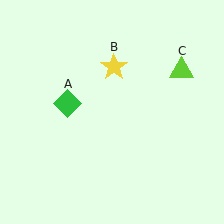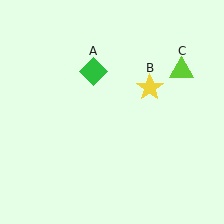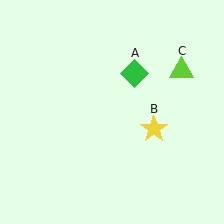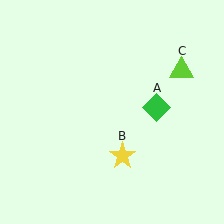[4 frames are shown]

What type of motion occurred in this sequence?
The green diamond (object A), yellow star (object B) rotated clockwise around the center of the scene.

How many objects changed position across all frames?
2 objects changed position: green diamond (object A), yellow star (object B).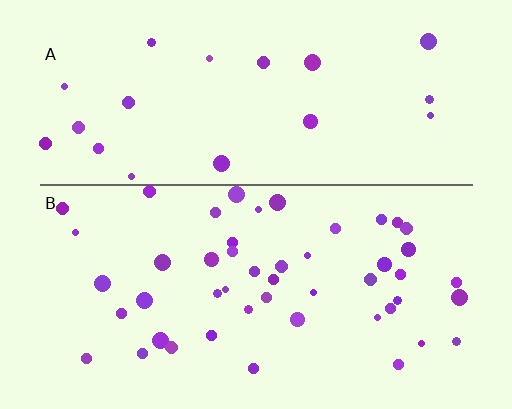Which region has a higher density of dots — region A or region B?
B (the bottom).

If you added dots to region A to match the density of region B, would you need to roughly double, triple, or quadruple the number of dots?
Approximately double.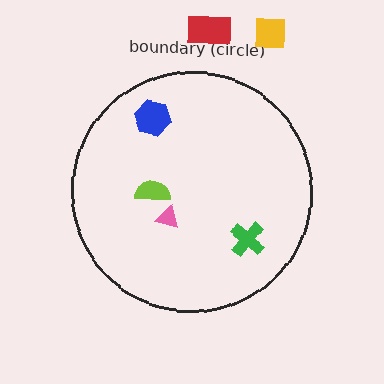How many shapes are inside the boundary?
4 inside, 2 outside.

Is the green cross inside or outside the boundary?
Inside.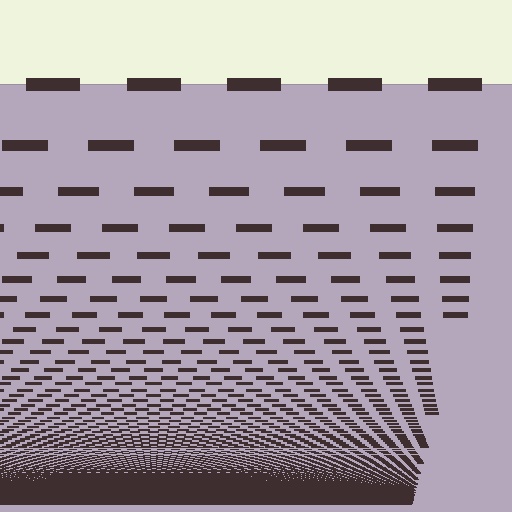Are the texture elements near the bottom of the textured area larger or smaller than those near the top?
Smaller. The gradient is inverted — elements near the bottom are smaller and denser.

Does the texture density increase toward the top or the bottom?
Density increases toward the bottom.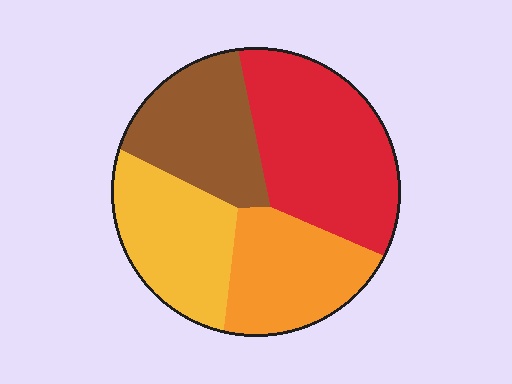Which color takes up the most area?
Red, at roughly 35%.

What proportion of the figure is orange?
Orange covers 22% of the figure.